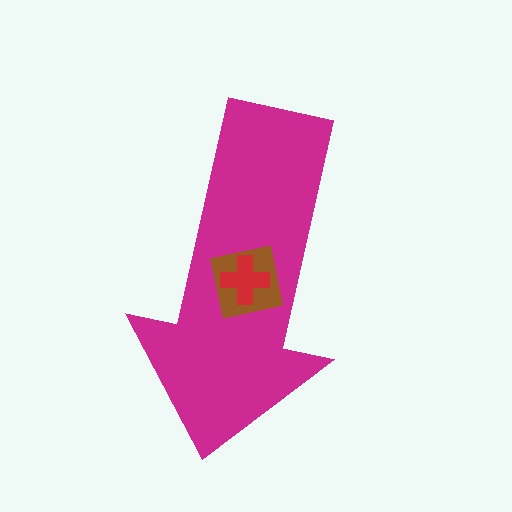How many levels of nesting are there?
3.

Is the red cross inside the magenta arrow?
Yes.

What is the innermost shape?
The red cross.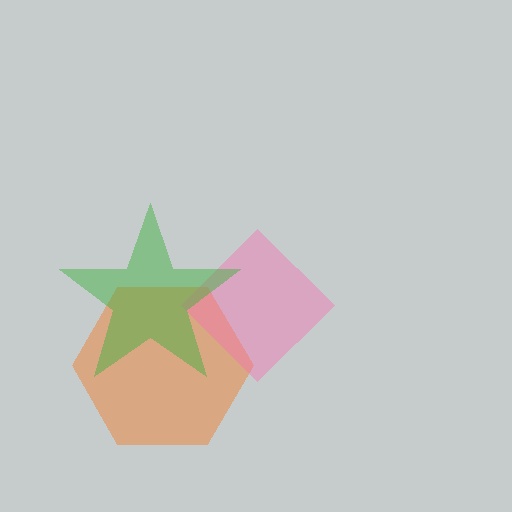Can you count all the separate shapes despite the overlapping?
Yes, there are 3 separate shapes.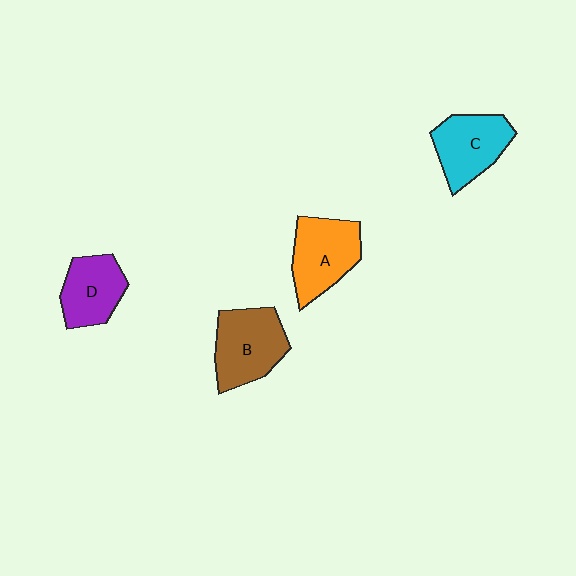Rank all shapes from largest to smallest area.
From largest to smallest: B (brown), A (orange), C (cyan), D (purple).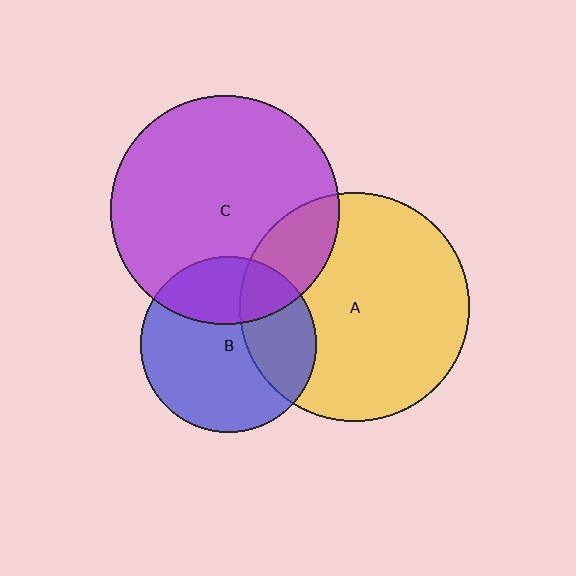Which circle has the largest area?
Circle A (yellow).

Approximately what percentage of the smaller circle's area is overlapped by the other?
Approximately 30%.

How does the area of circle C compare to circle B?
Approximately 1.7 times.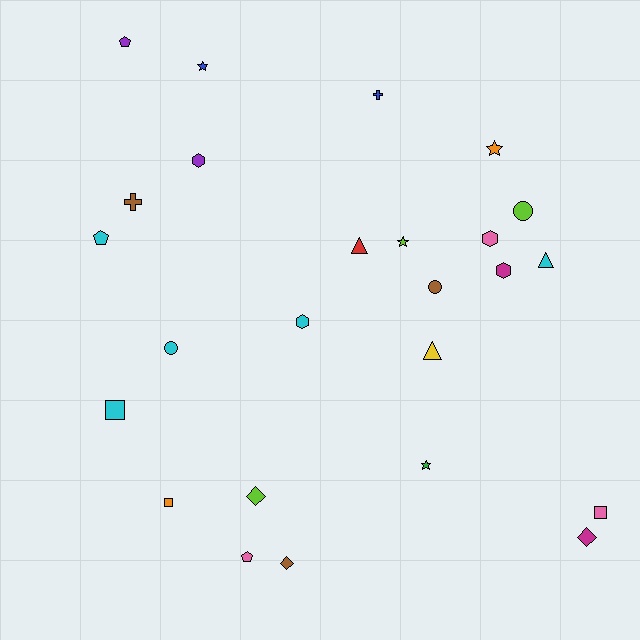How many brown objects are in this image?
There are 3 brown objects.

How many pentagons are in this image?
There are 3 pentagons.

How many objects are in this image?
There are 25 objects.